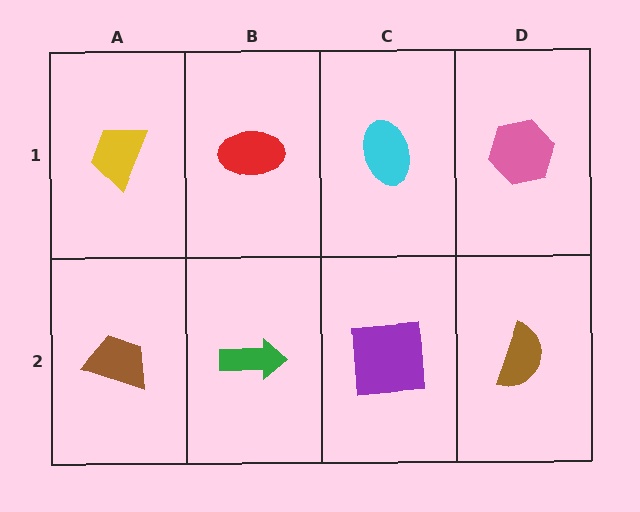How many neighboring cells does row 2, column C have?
3.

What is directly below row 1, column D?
A brown semicircle.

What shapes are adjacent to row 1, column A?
A brown trapezoid (row 2, column A), a red ellipse (row 1, column B).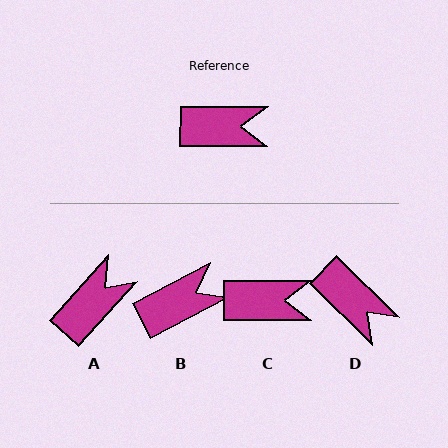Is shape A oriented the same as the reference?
No, it is off by about 48 degrees.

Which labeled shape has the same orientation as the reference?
C.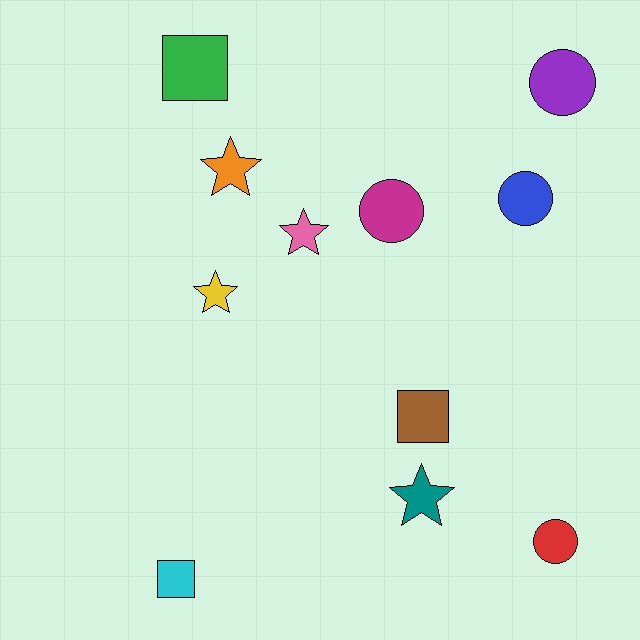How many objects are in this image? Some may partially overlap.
There are 11 objects.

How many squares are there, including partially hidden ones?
There are 3 squares.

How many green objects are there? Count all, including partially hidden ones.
There is 1 green object.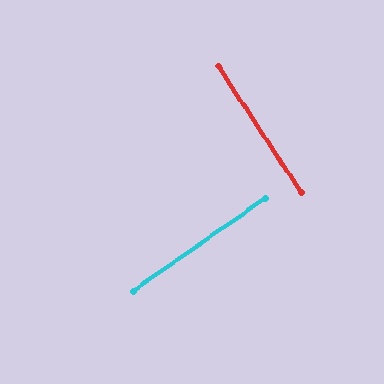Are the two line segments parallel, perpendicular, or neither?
Perpendicular — they meet at approximately 89°.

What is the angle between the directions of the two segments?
Approximately 89 degrees.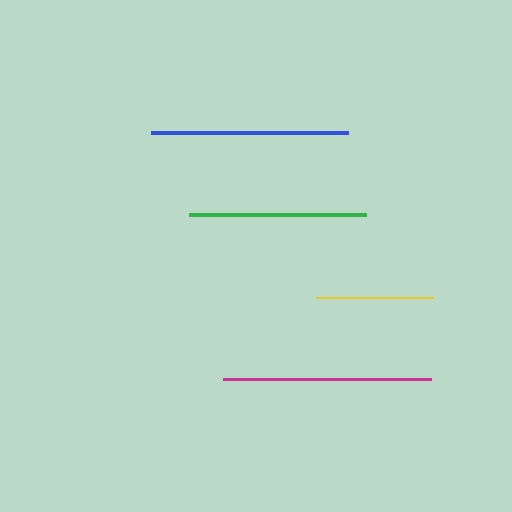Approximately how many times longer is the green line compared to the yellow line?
The green line is approximately 1.5 times the length of the yellow line.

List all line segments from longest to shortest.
From longest to shortest: magenta, blue, green, yellow.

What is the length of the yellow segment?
The yellow segment is approximately 117 pixels long.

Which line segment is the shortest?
The yellow line is the shortest at approximately 117 pixels.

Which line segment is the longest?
The magenta line is the longest at approximately 208 pixels.